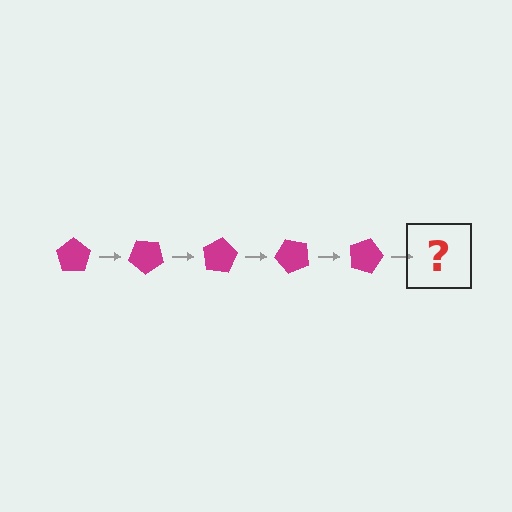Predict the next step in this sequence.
The next step is a magenta pentagon rotated 200 degrees.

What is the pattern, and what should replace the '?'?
The pattern is that the pentagon rotates 40 degrees each step. The '?' should be a magenta pentagon rotated 200 degrees.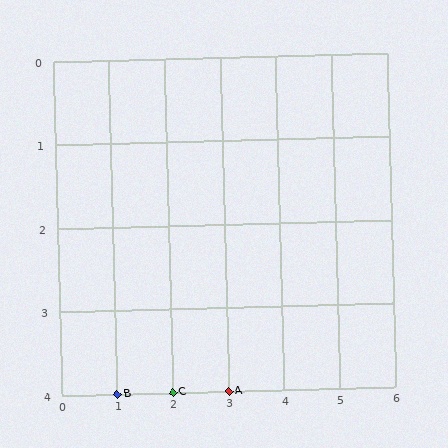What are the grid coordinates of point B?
Point B is at grid coordinates (1, 4).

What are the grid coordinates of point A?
Point A is at grid coordinates (3, 4).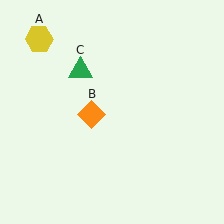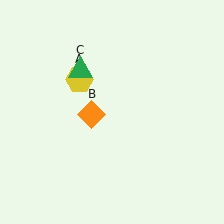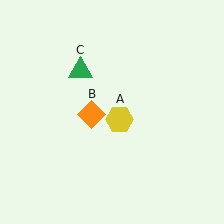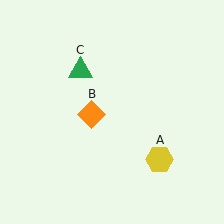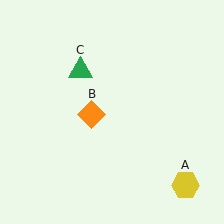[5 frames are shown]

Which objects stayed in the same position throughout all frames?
Orange diamond (object B) and green triangle (object C) remained stationary.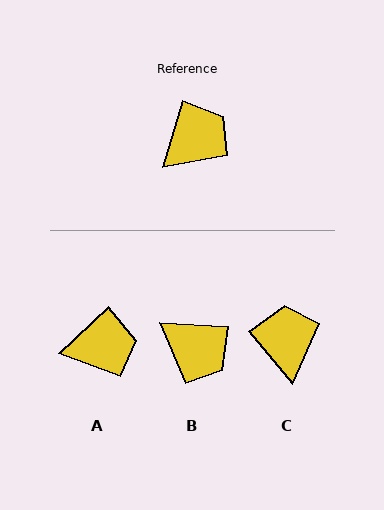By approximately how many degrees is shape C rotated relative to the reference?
Approximately 56 degrees counter-clockwise.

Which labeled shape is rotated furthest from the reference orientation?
B, about 77 degrees away.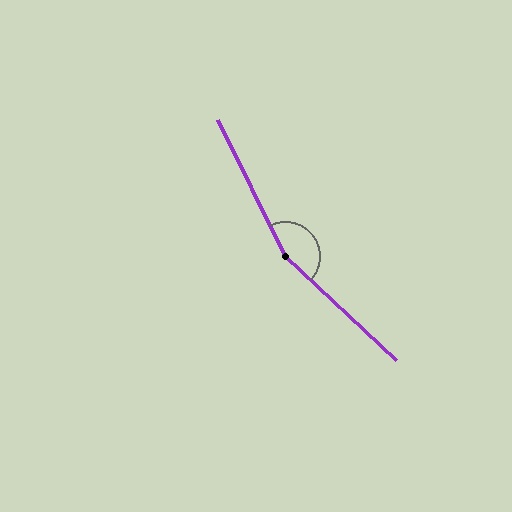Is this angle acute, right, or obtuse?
It is obtuse.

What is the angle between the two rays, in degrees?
Approximately 159 degrees.